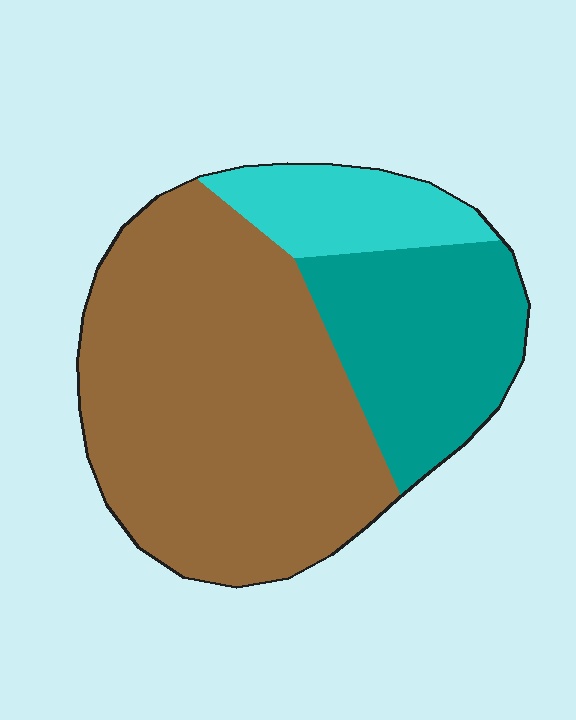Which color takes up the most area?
Brown, at roughly 60%.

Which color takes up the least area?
Cyan, at roughly 15%.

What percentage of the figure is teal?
Teal takes up about one quarter (1/4) of the figure.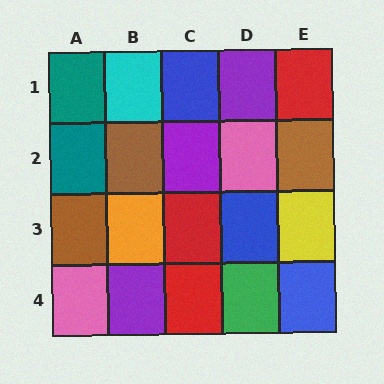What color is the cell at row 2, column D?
Pink.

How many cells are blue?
3 cells are blue.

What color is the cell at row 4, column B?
Purple.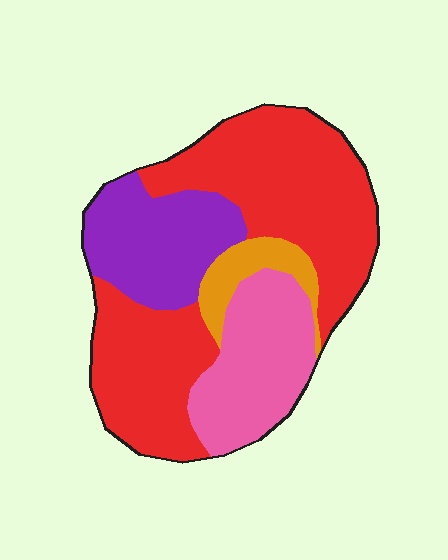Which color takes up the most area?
Red, at roughly 55%.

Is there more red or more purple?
Red.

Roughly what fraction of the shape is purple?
Purple covers about 20% of the shape.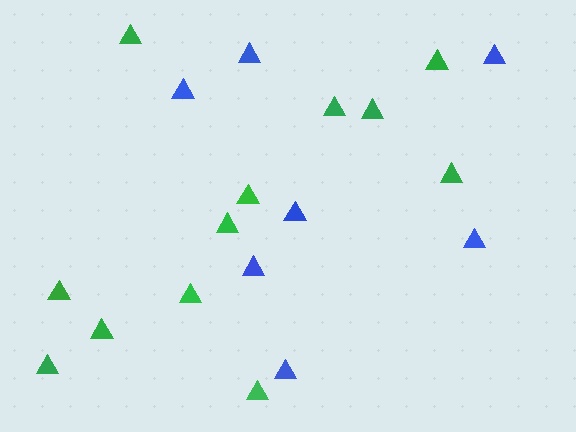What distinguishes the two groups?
There are 2 groups: one group of blue triangles (7) and one group of green triangles (12).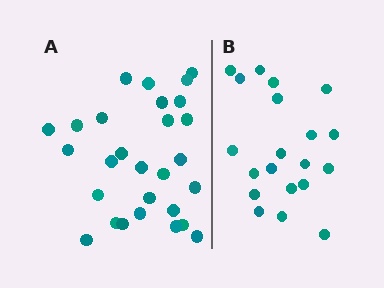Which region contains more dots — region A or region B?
Region A (the left region) has more dots.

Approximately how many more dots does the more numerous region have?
Region A has roughly 8 or so more dots than region B.